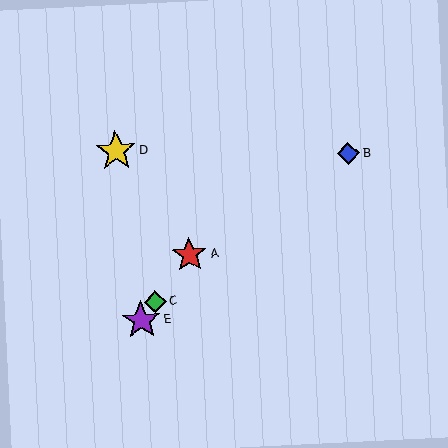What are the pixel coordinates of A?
Object A is at (189, 255).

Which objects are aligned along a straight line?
Objects A, C, E are aligned along a straight line.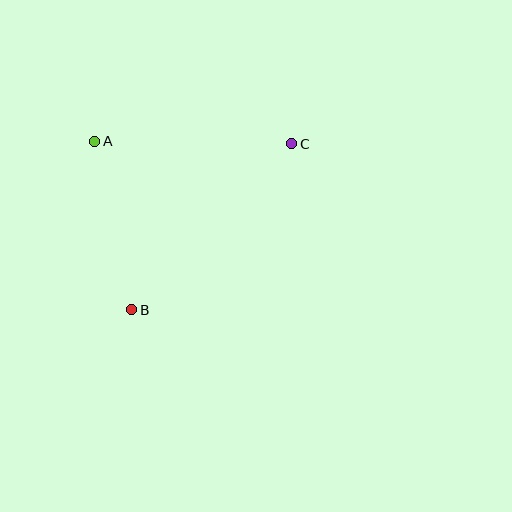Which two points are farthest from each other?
Points B and C are farthest from each other.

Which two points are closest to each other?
Points A and B are closest to each other.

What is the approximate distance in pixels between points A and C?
The distance between A and C is approximately 197 pixels.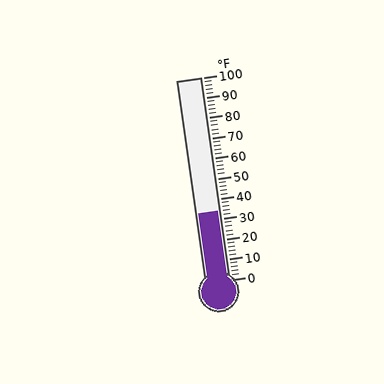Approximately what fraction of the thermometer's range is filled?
The thermometer is filled to approximately 35% of its range.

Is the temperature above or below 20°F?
The temperature is above 20°F.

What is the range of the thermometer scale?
The thermometer scale ranges from 0°F to 100°F.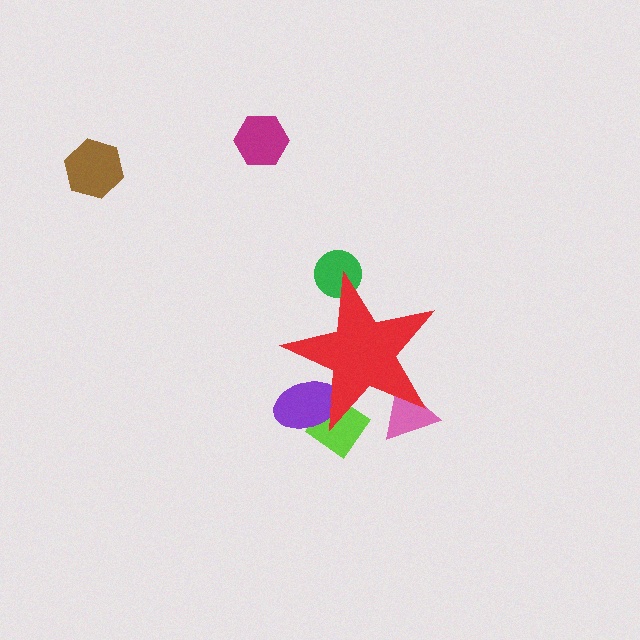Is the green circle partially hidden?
Yes, the green circle is partially hidden behind the red star.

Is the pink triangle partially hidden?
Yes, the pink triangle is partially hidden behind the red star.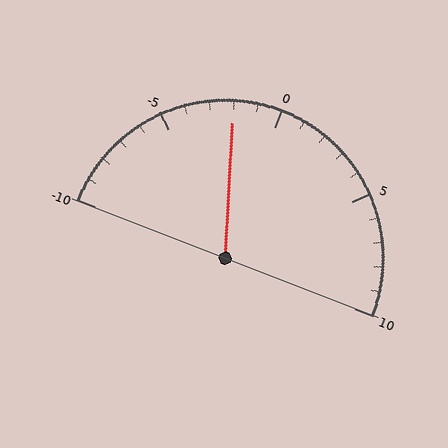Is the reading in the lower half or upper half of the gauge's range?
The reading is in the lower half of the range (-10 to 10).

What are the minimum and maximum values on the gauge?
The gauge ranges from -10 to 10.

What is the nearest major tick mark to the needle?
The nearest major tick mark is 0.